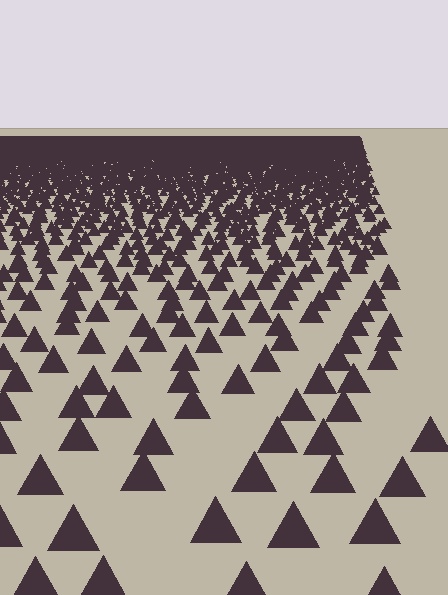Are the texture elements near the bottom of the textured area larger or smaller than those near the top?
Larger. Near the bottom, elements are closer to the viewer and appear at a bigger on-screen size.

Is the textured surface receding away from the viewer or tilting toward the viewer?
The surface is receding away from the viewer. Texture elements get smaller and denser toward the top.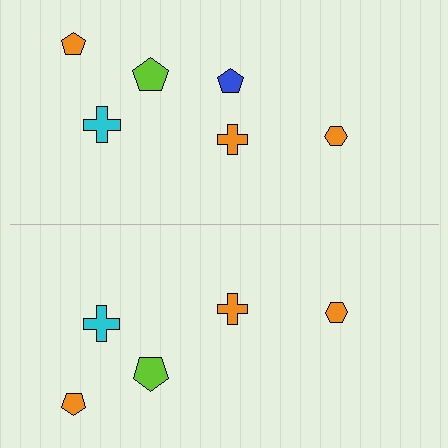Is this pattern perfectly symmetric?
No, the pattern is not perfectly symmetric. A blue pentagon is missing from the bottom side.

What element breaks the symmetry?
A blue pentagon is missing from the bottom side.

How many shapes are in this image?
There are 11 shapes in this image.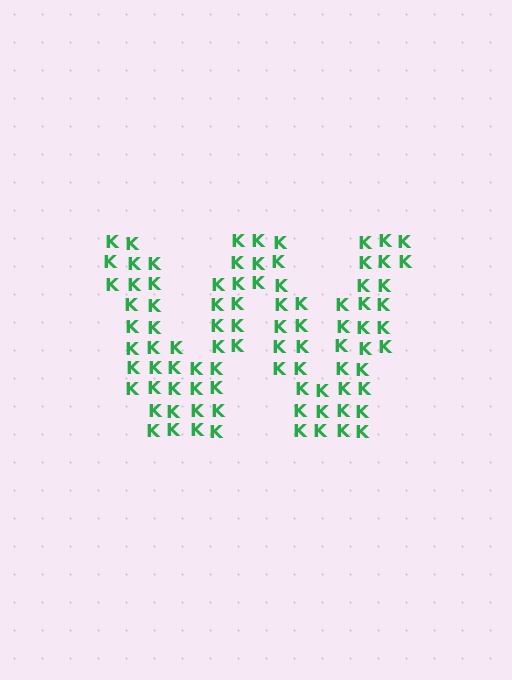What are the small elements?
The small elements are letter K's.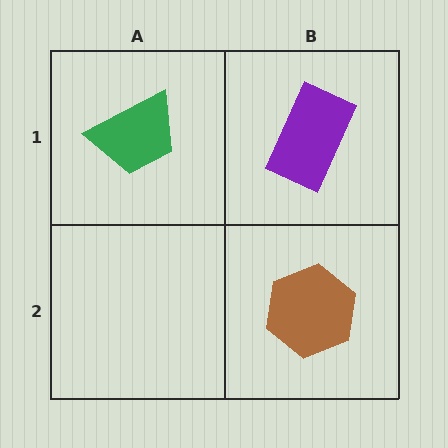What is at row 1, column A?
A green trapezoid.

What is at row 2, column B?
A brown hexagon.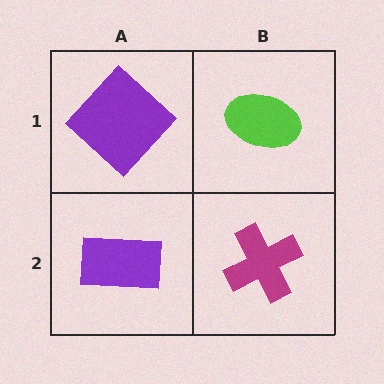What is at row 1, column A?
A purple diamond.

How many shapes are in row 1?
2 shapes.